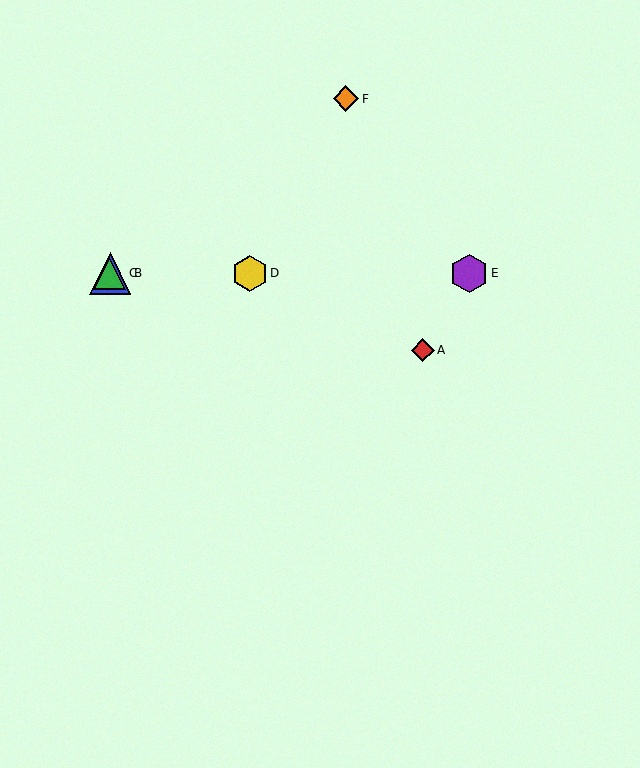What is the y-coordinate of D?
Object D is at y≈273.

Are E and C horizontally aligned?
Yes, both are at y≈273.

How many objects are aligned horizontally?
4 objects (B, C, D, E) are aligned horizontally.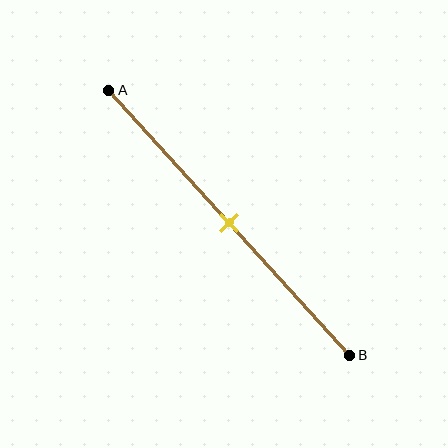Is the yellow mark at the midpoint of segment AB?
Yes, the mark is approximately at the midpoint.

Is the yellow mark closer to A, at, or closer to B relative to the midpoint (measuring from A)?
The yellow mark is approximately at the midpoint of segment AB.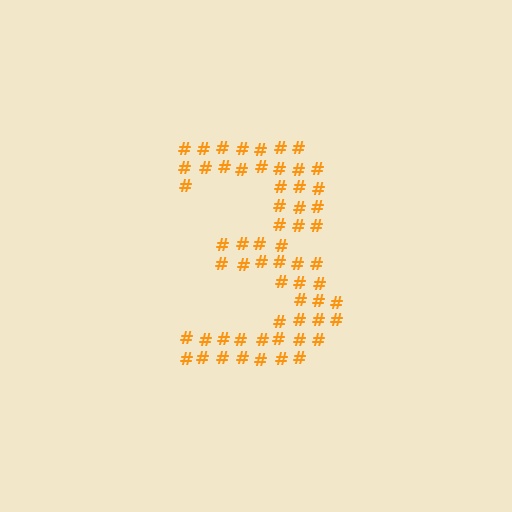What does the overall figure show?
The overall figure shows the digit 3.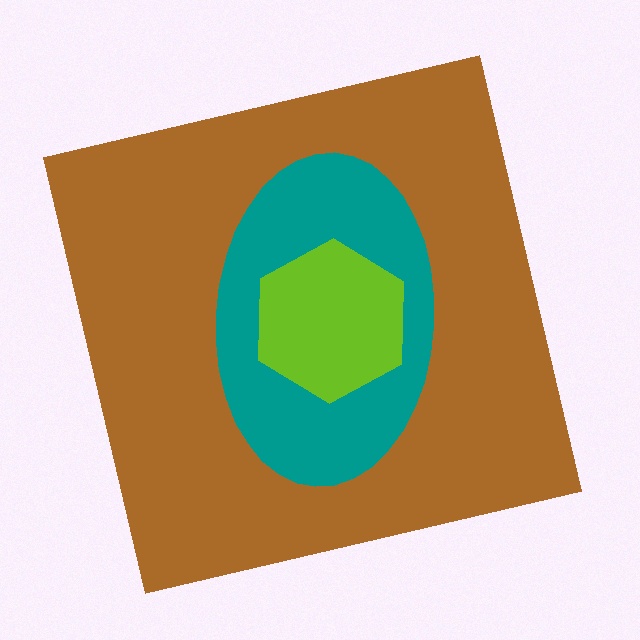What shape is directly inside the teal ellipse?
The lime hexagon.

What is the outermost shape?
The brown square.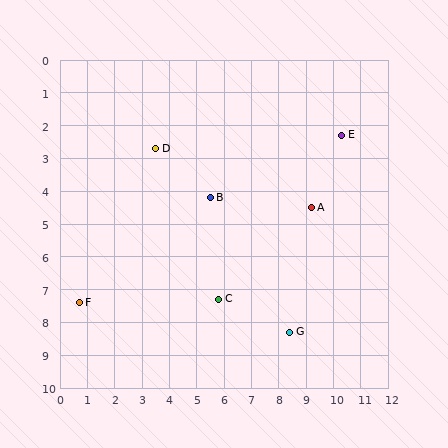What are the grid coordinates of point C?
Point C is at approximately (5.8, 7.3).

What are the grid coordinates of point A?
Point A is at approximately (9.2, 4.5).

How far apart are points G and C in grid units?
Points G and C are about 2.8 grid units apart.